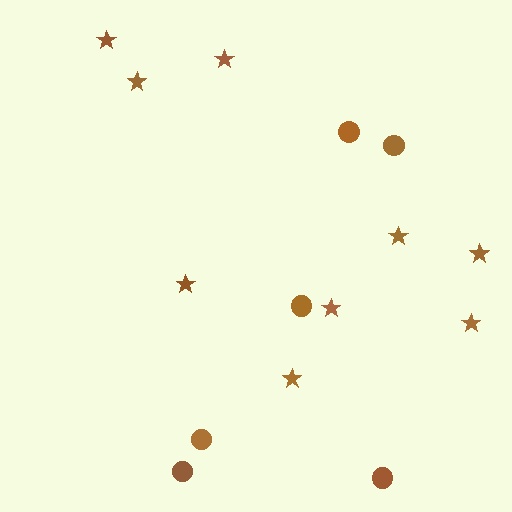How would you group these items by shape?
There are 2 groups: one group of circles (6) and one group of stars (9).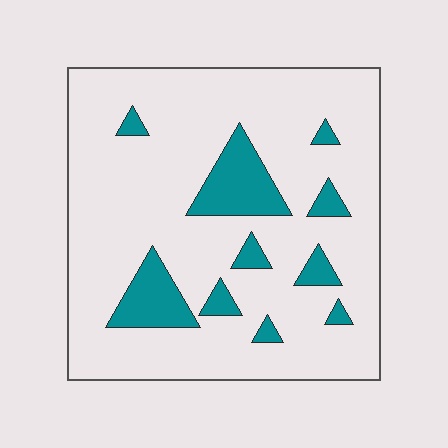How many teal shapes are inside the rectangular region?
10.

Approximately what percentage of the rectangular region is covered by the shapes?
Approximately 15%.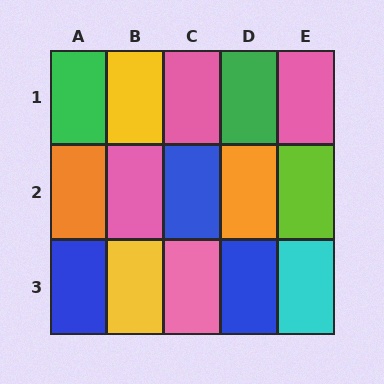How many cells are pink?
4 cells are pink.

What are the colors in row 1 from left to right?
Green, yellow, pink, green, pink.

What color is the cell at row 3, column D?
Blue.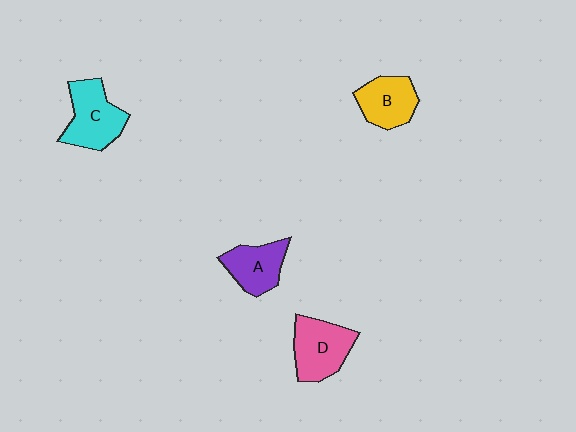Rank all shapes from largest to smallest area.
From largest to smallest: C (cyan), D (pink), B (yellow), A (purple).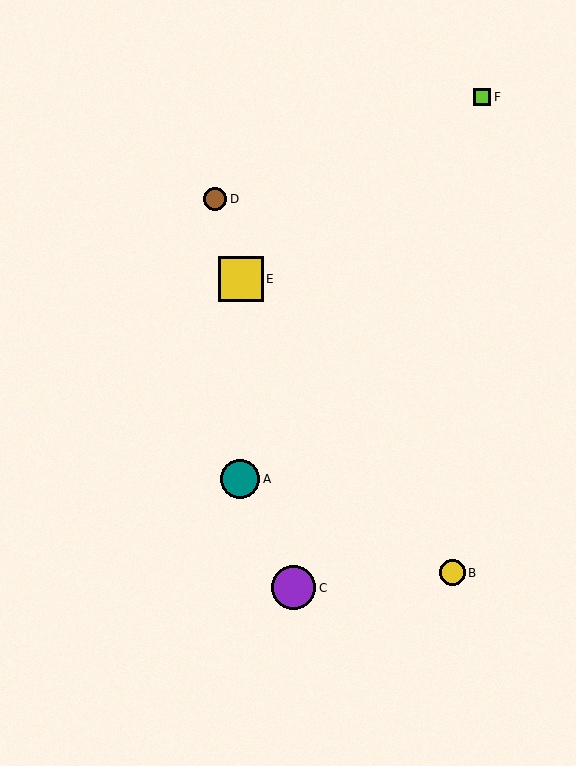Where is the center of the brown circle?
The center of the brown circle is at (215, 199).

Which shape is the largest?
The yellow square (labeled E) is the largest.